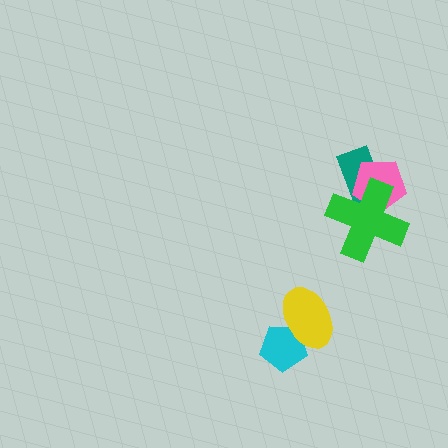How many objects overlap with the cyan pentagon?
1 object overlaps with the cyan pentagon.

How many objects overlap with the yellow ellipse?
1 object overlaps with the yellow ellipse.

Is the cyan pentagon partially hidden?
Yes, it is partially covered by another shape.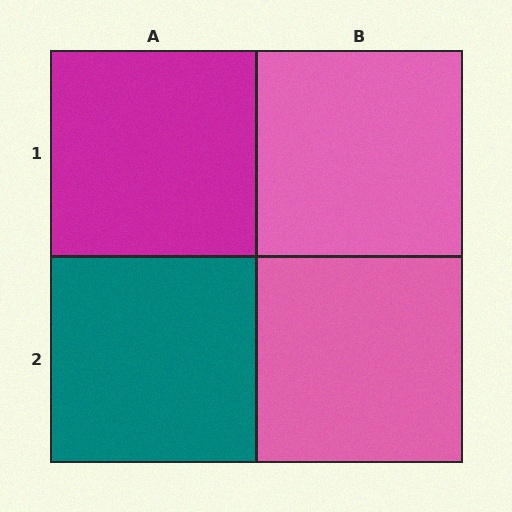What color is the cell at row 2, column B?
Pink.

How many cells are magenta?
1 cell is magenta.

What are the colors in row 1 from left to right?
Magenta, pink.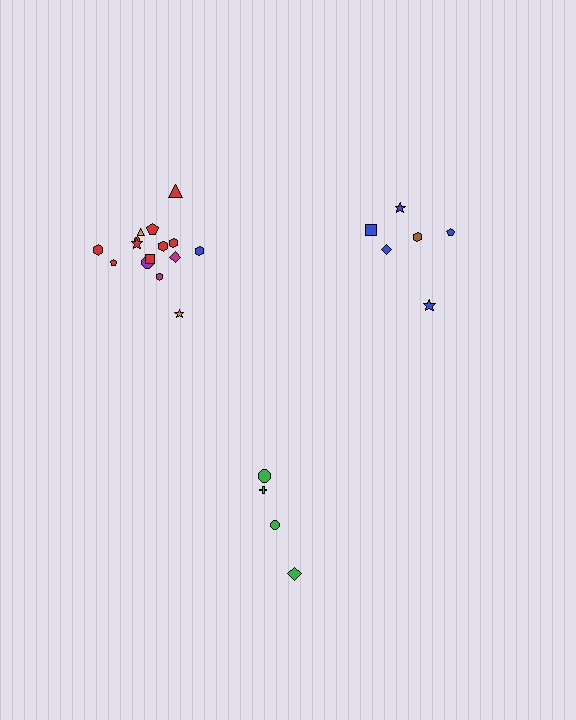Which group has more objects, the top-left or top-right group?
The top-left group.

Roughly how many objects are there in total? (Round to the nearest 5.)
Roughly 25 objects in total.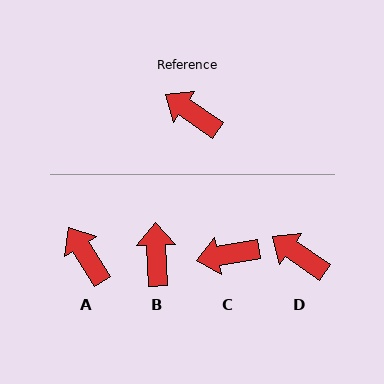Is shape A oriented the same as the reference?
No, it is off by about 23 degrees.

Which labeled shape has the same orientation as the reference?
D.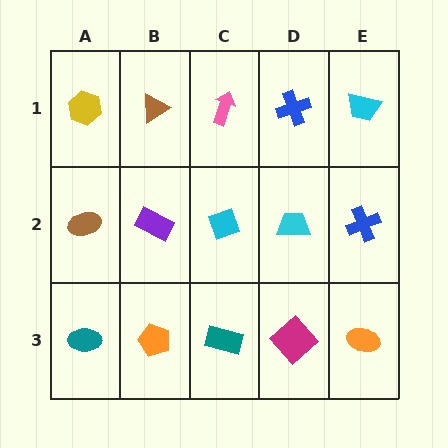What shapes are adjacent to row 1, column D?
A cyan trapezoid (row 2, column D), a pink arrow (row 1, column C), a cyan trapezoid (row 1, column E).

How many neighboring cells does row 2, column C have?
4.